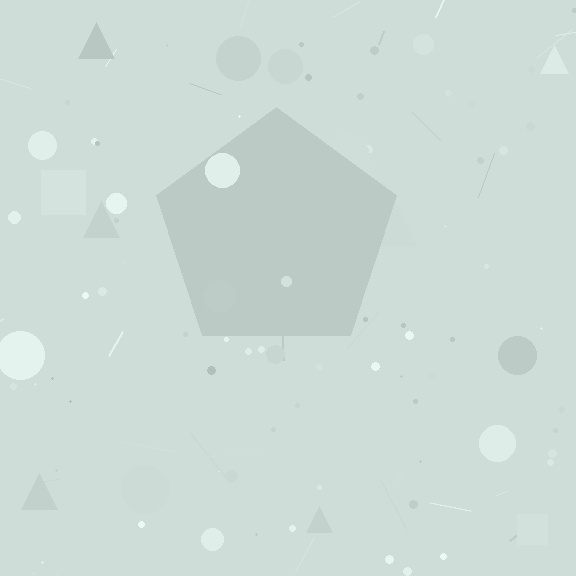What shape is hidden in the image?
A pentagon is hidden in the image.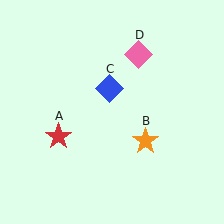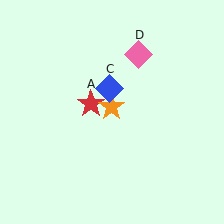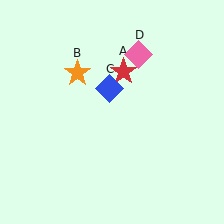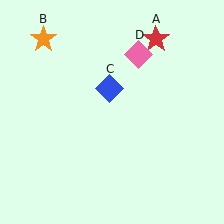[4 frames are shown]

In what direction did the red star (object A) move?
The red star (object A) moved up and to the right.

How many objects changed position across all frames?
2 objects changed position: red star (object A), orange star (object B).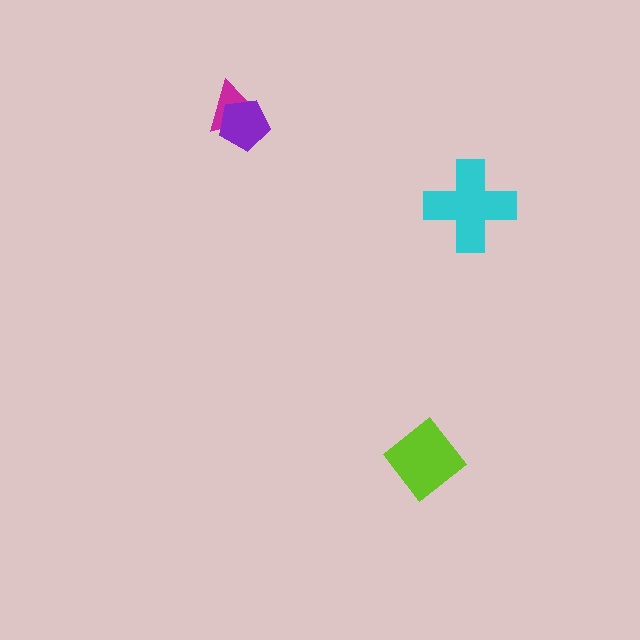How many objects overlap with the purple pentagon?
1 object overlaps with the purple pentagon.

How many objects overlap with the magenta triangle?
1 object overlaps with the magenta triangle.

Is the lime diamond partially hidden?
No, no other shape covers it.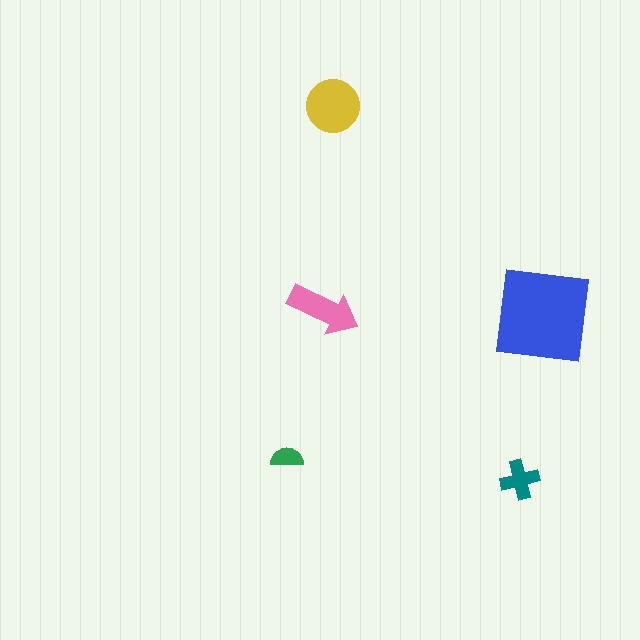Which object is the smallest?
The green semicircle.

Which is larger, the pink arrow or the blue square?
The blue square.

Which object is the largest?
The blue square.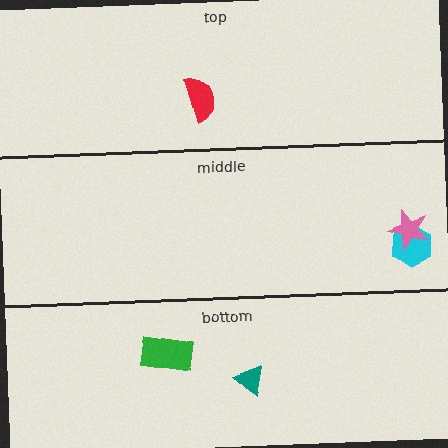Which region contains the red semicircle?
The top region.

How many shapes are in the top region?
1.